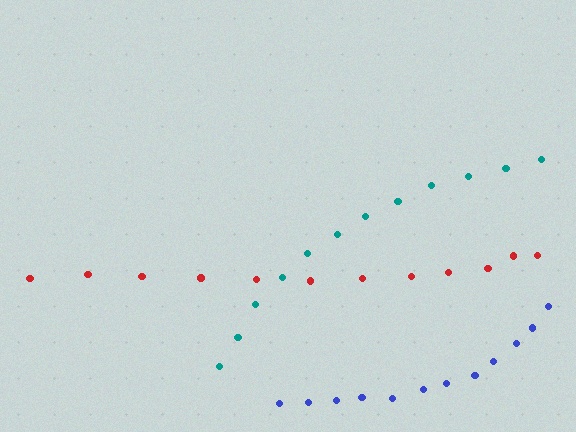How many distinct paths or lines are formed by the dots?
There are 3 distinct paths.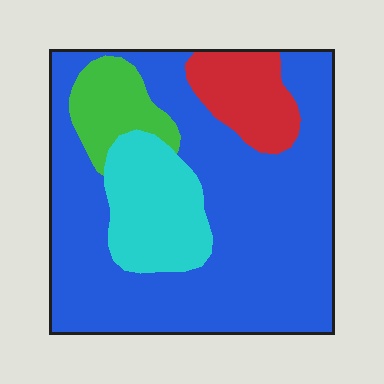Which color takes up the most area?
Blue, at roughly 65%.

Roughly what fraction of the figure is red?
Red takes up about one tenth (1/10) of the figure.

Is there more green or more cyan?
Cyan.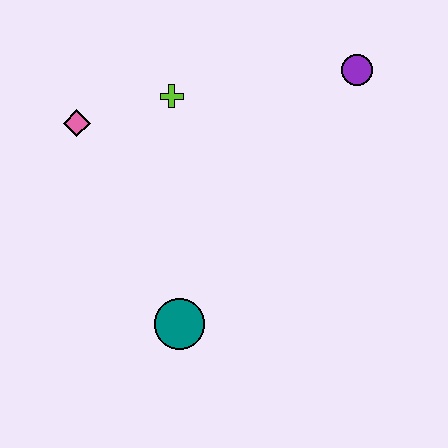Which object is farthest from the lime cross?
The teal circle is farthest from the lime cross.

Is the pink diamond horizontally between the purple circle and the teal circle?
No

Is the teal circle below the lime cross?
Yes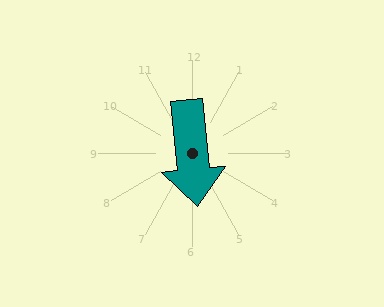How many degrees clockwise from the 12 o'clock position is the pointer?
Approximately 174 degrees.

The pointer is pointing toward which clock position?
Roughly 6 o'clock.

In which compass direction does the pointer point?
South.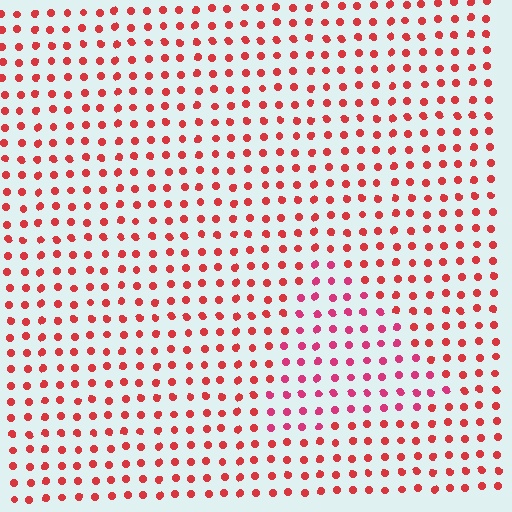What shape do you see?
I see a triangle.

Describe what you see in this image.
The image is filled with small red elements in a uniform arrangement. A triangle-shaped region is visible where the elements are tinted to a slightly different hue, forming a subtle color boundary.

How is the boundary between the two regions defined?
The boundary is defined purely by a slight shift in hue (about 24 degrees). Spacing, size, and orientation are identical on both sides.